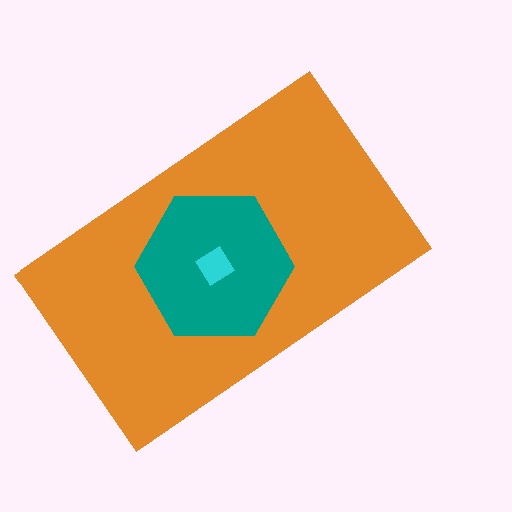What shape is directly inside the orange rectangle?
The teal hexagon.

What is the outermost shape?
The orange rectangle.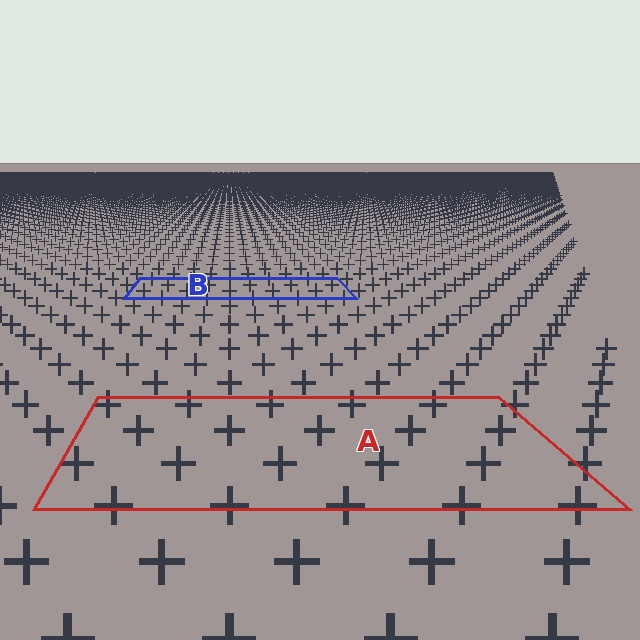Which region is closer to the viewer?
Region A is closer. The texture elements there are larger and more spread out.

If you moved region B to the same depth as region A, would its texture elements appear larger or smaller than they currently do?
They would appear larger. At a closer depth, the same texture elements are projected at a bigger on-screen size.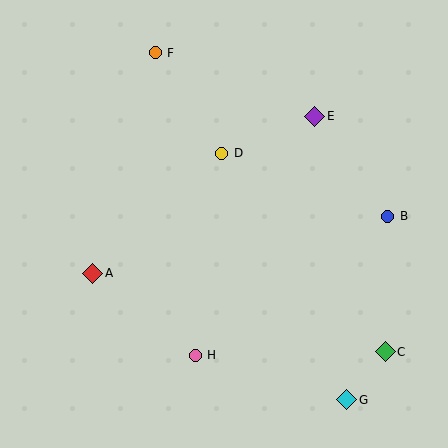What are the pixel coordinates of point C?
Point C is at (385, 352).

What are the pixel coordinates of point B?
Point B is at (388, 216).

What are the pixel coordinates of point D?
Point D is at (222, 153).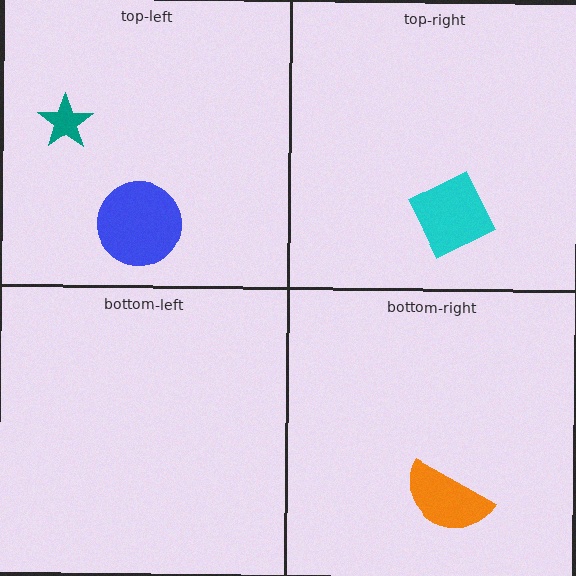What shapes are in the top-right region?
The cyan diamond.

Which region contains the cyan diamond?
The top-right region.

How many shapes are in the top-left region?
2.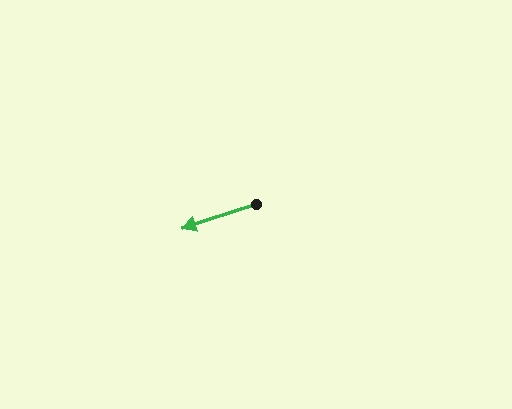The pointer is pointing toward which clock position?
Roughly 8 o'clock.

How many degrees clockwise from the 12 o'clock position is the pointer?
Approximately 252 degrees.